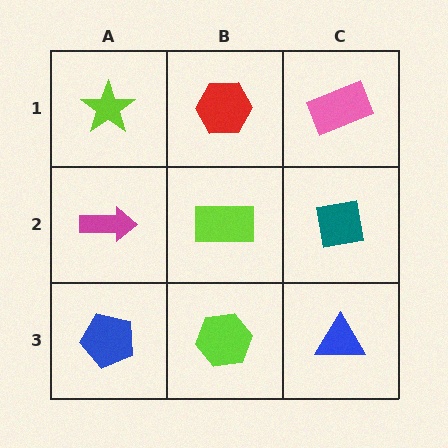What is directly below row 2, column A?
A blue pentagon.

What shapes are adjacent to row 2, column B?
A red hexagon (row 1, column B), a lime hexagon (row 3, column B), a magenta arrow (row 2, column A), a teal square (row 2, column C).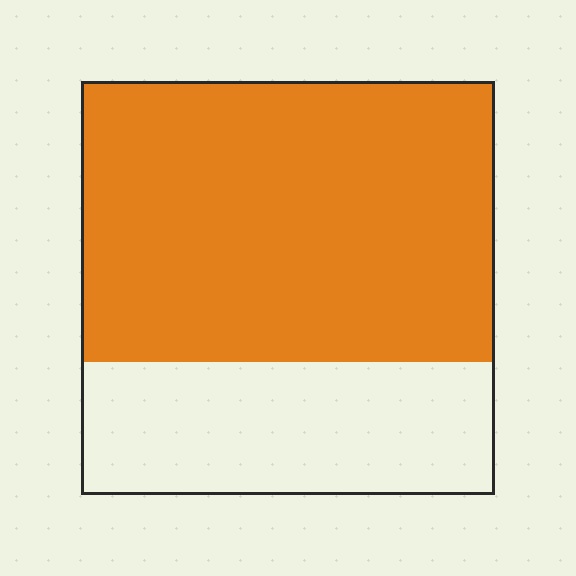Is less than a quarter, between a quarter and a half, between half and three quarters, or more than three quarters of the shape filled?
Between half and three quarters.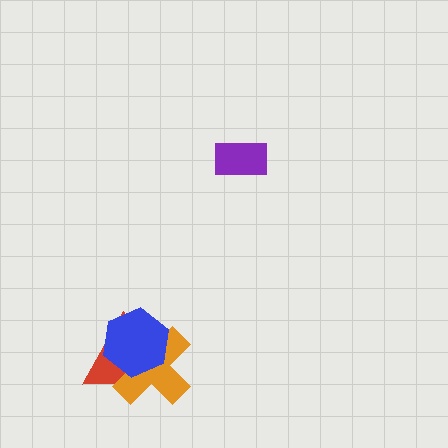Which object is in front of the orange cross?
The blue hexagon is in front of the orange cross.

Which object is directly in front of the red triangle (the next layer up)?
The orange cross is directly in front of the red triangle.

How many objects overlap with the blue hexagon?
2 objects overlap with the blue hexagon.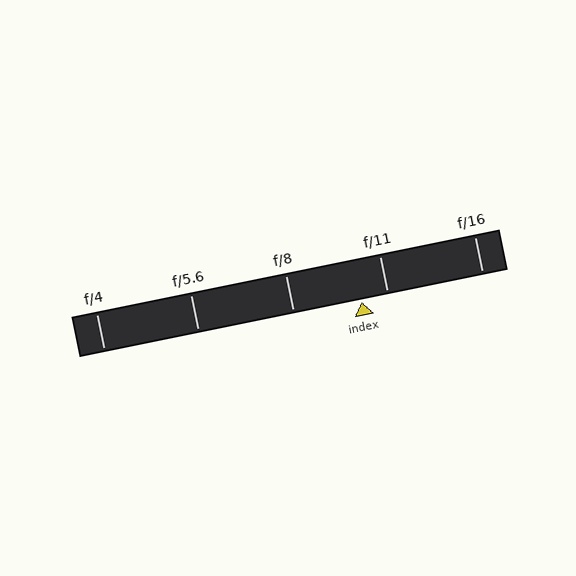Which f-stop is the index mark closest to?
The index mark is closest to f/11.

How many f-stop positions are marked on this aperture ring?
There are 5 f-stop positions marked.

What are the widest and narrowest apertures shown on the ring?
The widest aperture shown is f/4 and the narrowest is f/16.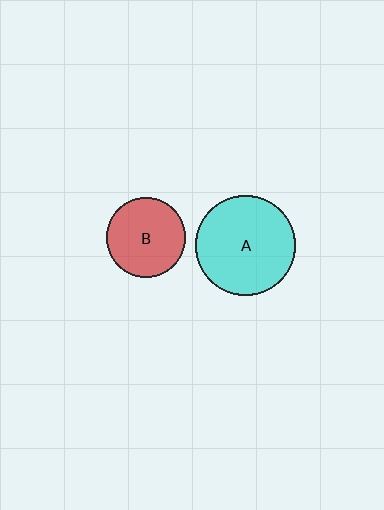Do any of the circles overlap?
No, none of the circles overlap.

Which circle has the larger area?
Circle A (cyan).